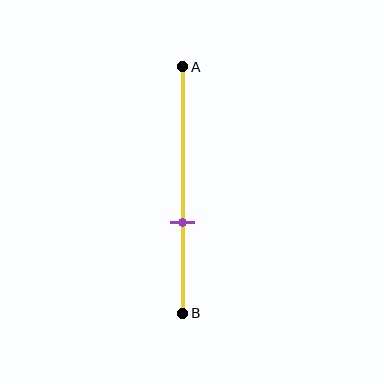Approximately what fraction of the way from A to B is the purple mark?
The purple mark is approximately 65% of the way from A to B.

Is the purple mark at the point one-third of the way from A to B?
No, the mark is at about 65% from A, not at the 33% one-third point.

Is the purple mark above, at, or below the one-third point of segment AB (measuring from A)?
The purple mark is below the one-third point of segment AB.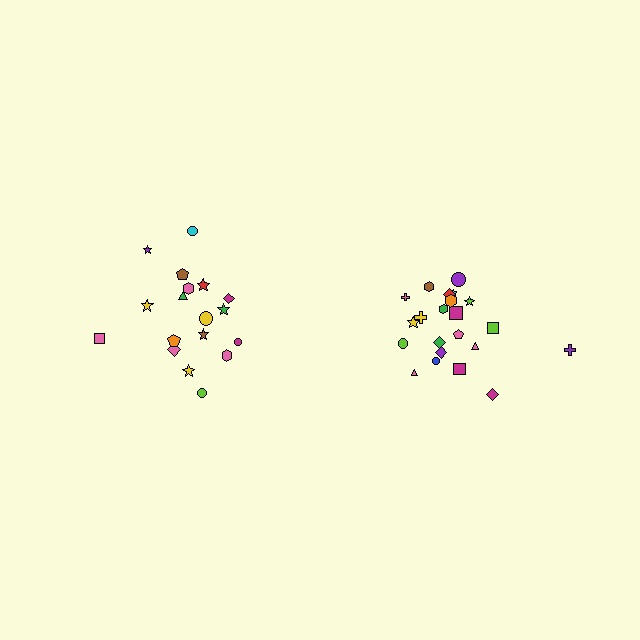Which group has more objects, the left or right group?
The right group.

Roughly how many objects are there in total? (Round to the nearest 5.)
Roughly 40 objects in total.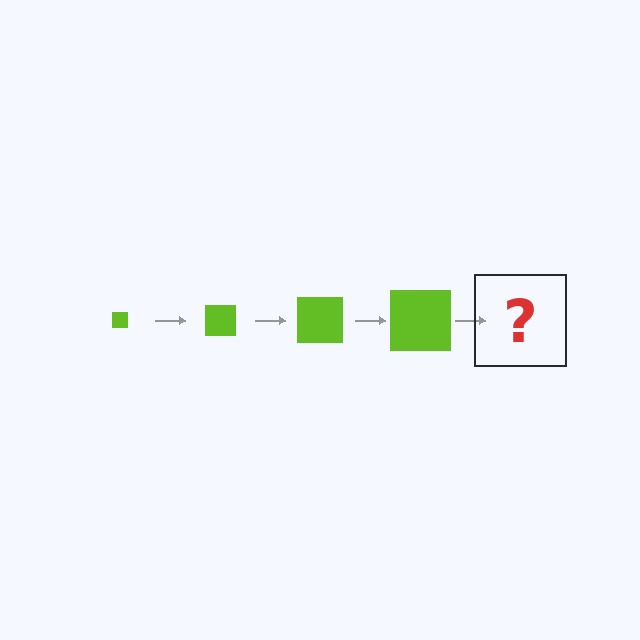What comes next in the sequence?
The next element should be a lime square, larger than the previous one.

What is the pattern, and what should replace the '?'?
The pattern is that the square gets progressively larger each step. The '?' should be a lime square, larger than the previous one.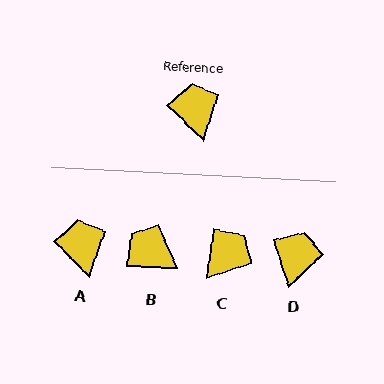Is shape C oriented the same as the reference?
No, it is off by about 53 degrees.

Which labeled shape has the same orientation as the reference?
A.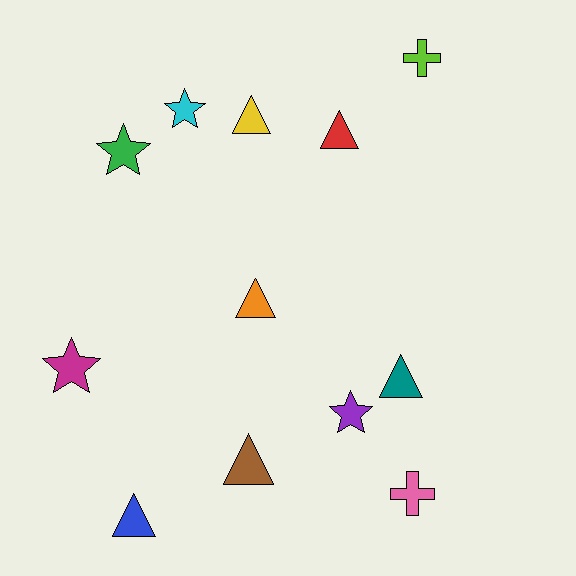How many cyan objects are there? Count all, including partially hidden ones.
There is 1 cyan object.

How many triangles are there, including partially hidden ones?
There are 6 triangles.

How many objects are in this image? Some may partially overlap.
There are 12 objects.